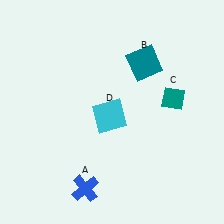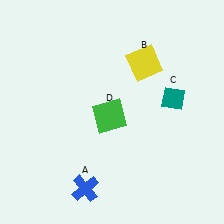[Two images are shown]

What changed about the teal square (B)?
In Image 1, B is teal. In Image 2, it changed to yellow.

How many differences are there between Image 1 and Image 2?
There are 2 differences between the two images.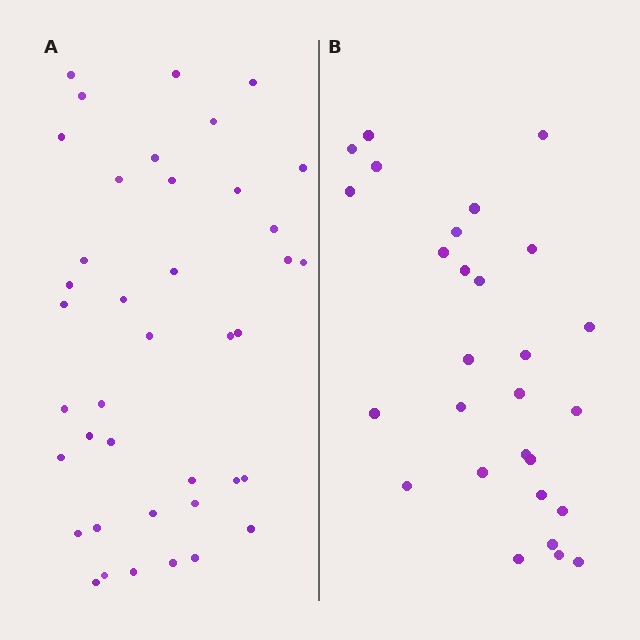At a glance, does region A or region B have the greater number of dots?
Region A (the left region) has more dots.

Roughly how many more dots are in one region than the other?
Region A has roughly 12 or so more dots than region B.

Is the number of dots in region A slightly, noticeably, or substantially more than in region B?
Region A has noticeably more, but not dramatically so. The ratio is roughly 1.4 to 1.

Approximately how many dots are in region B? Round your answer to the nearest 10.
About 30 dots. (The exact count is 28, which rounds to 30.)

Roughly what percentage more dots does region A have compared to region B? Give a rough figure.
About 45% more.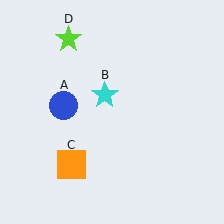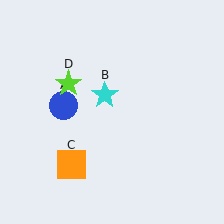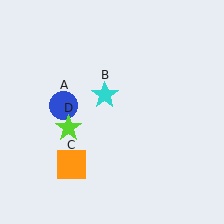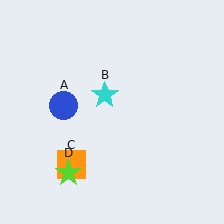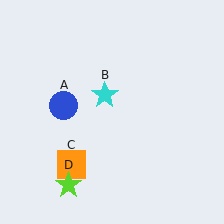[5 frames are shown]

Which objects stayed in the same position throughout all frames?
Blue circle (object A) and cyan star (object B) and orange square (object C) remained stationary.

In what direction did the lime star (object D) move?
The lime star (object D) moved down.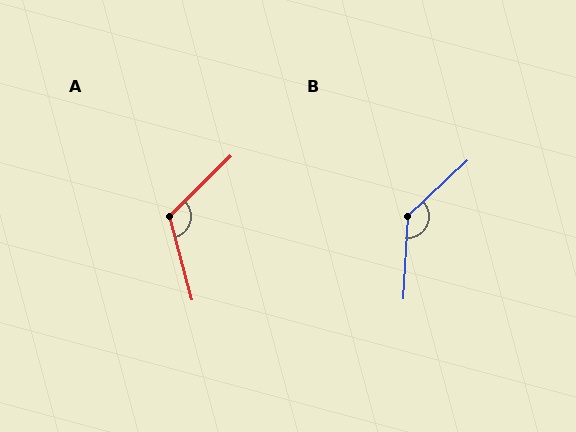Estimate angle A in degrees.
Approximately 120 degrees.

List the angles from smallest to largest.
A (120°), B (137°).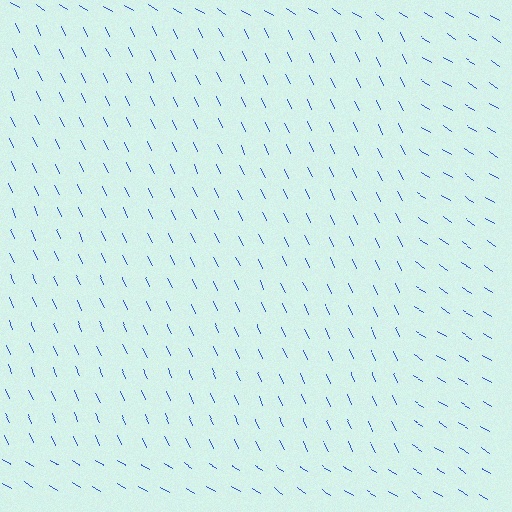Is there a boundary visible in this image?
Yes, there is a texture boundary formed by a change in line orientation.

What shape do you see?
I see a rectangle.